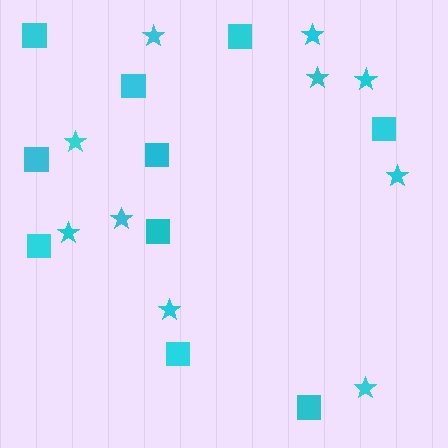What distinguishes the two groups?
There are 2 groups: one group of squares (10) and one group of stars (10).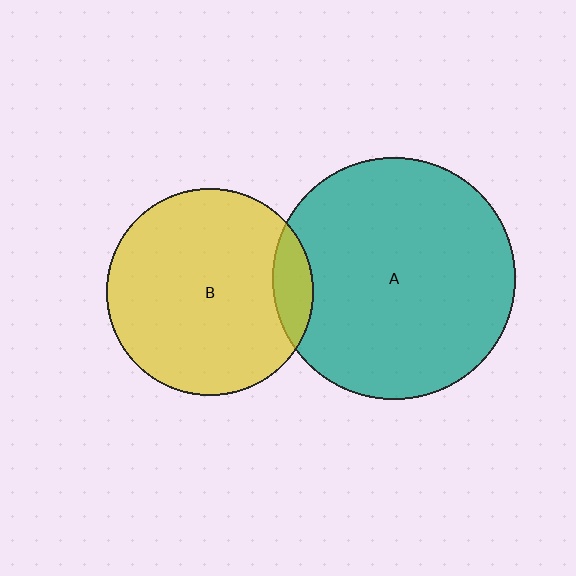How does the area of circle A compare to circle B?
Approximately 1.4 times.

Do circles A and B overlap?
Yes.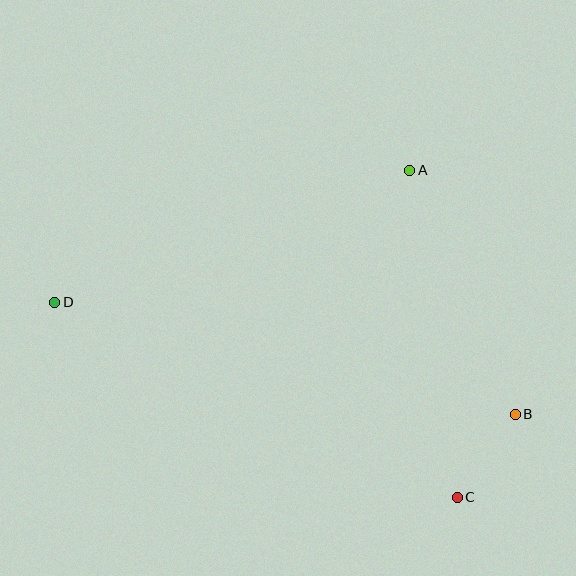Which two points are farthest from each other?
Points B and D are farthest from each other.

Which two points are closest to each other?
Points B and C are closest to each other.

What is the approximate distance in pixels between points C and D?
The distance between C and D is approximately 447 pixels.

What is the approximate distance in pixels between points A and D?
The distance between A and D is approximately 379 pixels.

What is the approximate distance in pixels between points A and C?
The distance between A and C is approximately 330 pixels.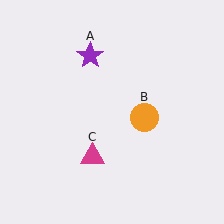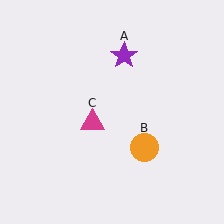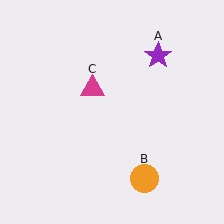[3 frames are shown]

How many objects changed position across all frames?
3 objects changed position: purple star (object A), orange circle (object B), magenta triangle (object C).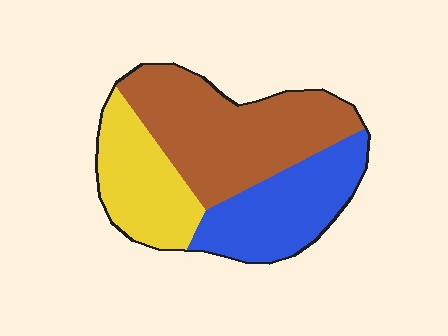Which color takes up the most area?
Brown, at roughly 45%.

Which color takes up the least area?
Yellow, at roughly 25%.